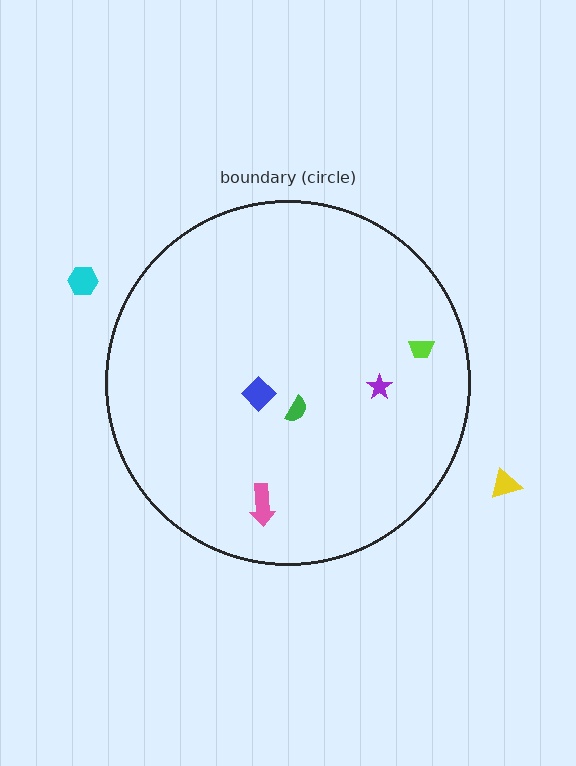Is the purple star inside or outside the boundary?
Inside.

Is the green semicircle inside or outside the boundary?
Inside.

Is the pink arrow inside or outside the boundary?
Inside.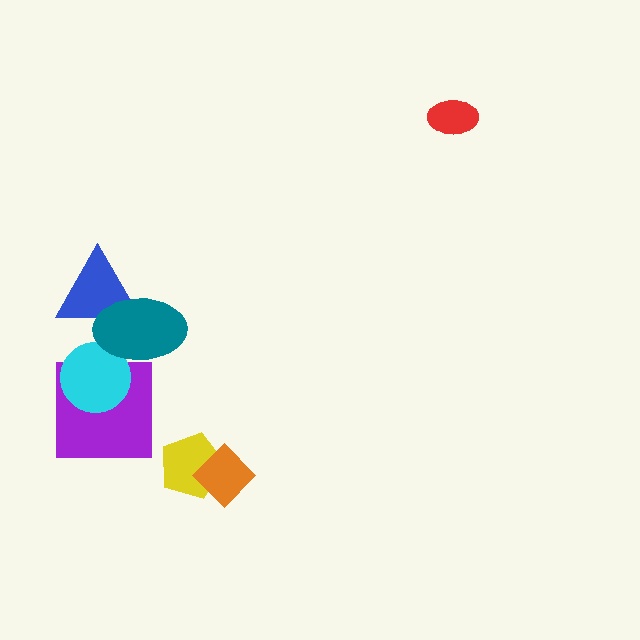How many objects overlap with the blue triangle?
1 object overlaps with the blue triangle.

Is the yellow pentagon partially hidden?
Yes, it is partially covered by another shape.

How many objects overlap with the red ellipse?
0 objects overlap with the red ellipse.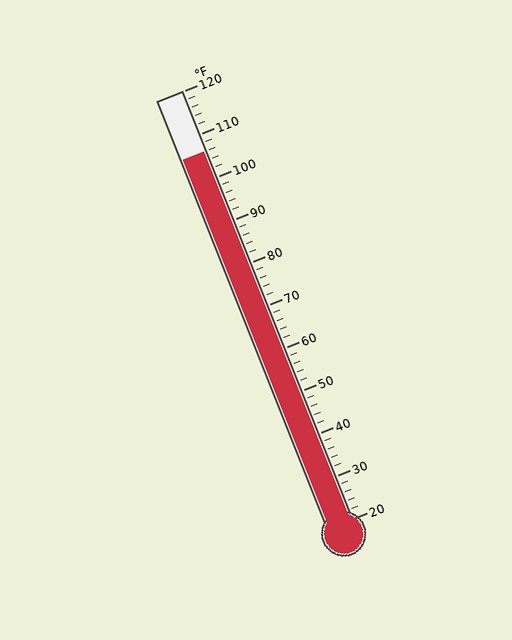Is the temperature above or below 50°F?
The temperature is above 50°F.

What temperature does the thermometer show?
The thermometer shows approximately 106°F.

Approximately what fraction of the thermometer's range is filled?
The thermometer is filled to approximately 85% of its range.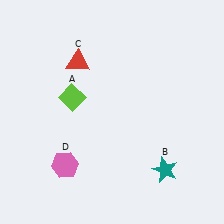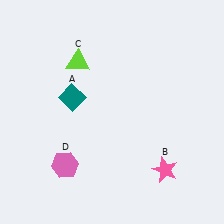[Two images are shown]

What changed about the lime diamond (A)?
In Image 1, A is lime. In Image 2, it changed to teal.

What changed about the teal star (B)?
In Image 1, B is teal. In Image 2, it changed to pink.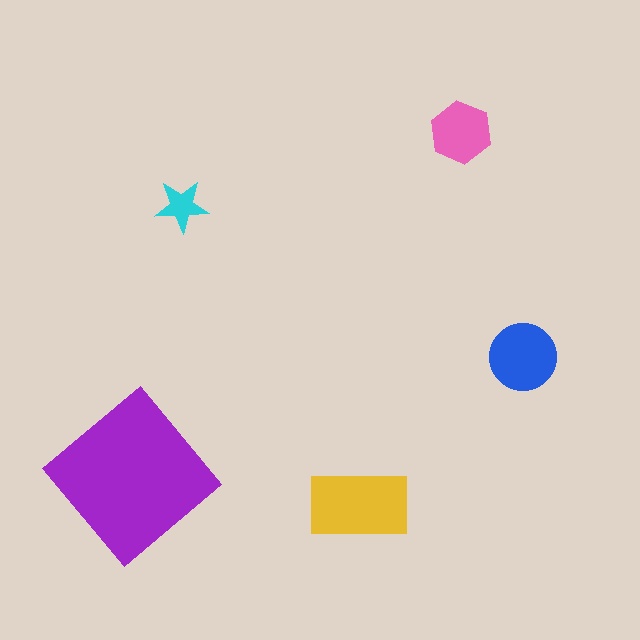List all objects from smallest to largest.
The cyan star, the pink hexagon, the blue circle, the yellow rectangle, the purple diamond.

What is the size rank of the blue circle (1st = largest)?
3rd.